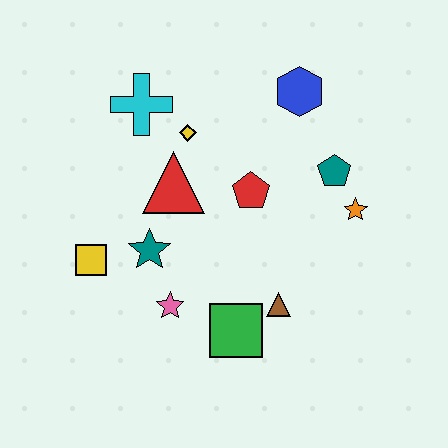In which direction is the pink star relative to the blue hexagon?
The pink star is below the blue hexagon.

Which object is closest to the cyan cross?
The yellow diamond is closest to the cyan cross.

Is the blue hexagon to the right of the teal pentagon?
No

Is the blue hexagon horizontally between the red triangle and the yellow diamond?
No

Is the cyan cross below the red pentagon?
No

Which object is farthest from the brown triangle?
The cyan cross is farthest from the brown triangle.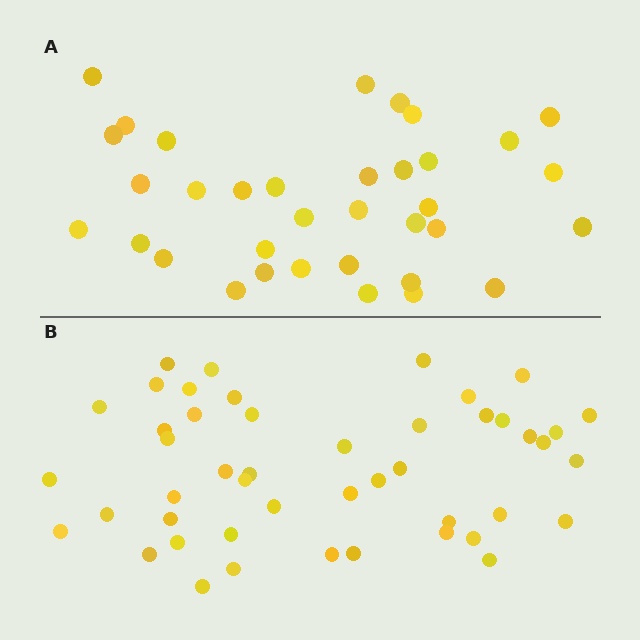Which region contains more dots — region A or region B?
Region B (the bottom region) has more dots.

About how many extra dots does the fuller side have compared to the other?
Region B has roughly 12 or so more dots than region A.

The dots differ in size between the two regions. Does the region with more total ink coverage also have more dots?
No. Region A has more total ink coverage because its dots are larger, but region B actually contains more individual dots. Total area can be misleading — the number of items is what matters here.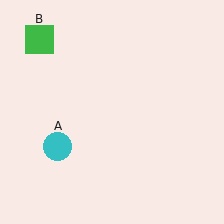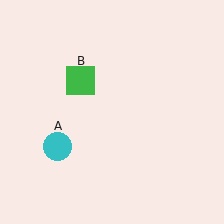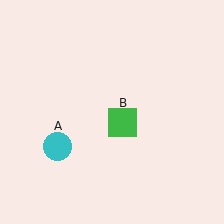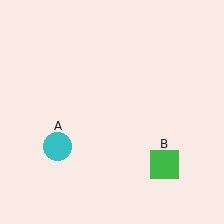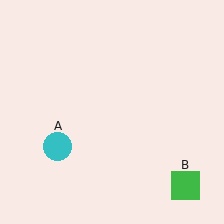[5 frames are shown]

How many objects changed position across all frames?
1 object changed position: green square (object B).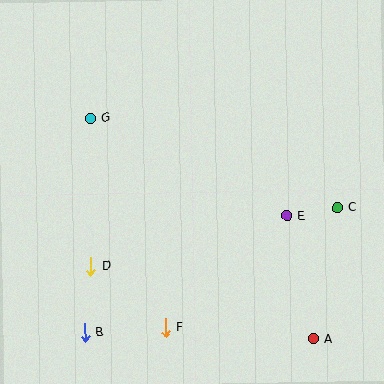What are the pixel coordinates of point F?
Point F is at (166, 328).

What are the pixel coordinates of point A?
Point A is at (313, 338).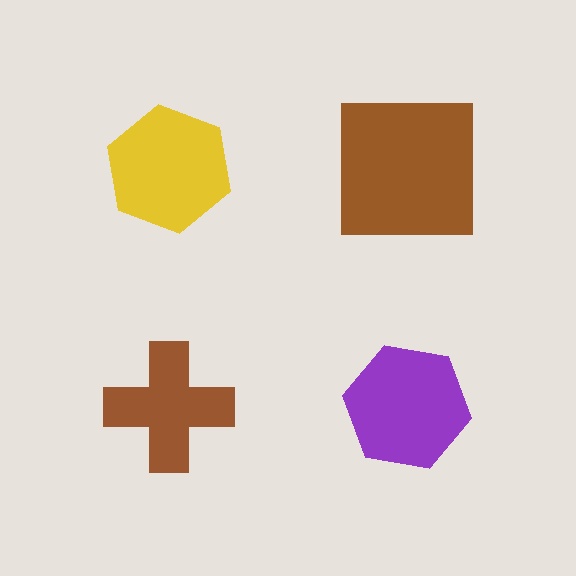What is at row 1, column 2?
A brown square.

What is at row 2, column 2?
A purple hexagon.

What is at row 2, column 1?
A brown cross.